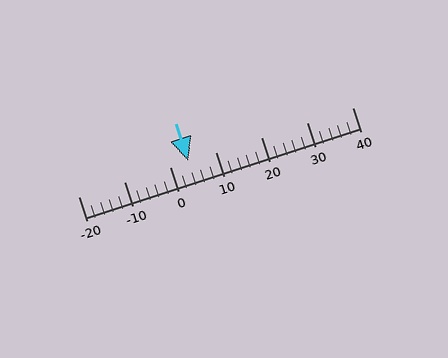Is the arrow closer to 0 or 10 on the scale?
The arrow is closer to 0.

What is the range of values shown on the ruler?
The ruler shows values from -20 to 40.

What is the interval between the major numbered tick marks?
The major tick marks are spaced 10 units apart.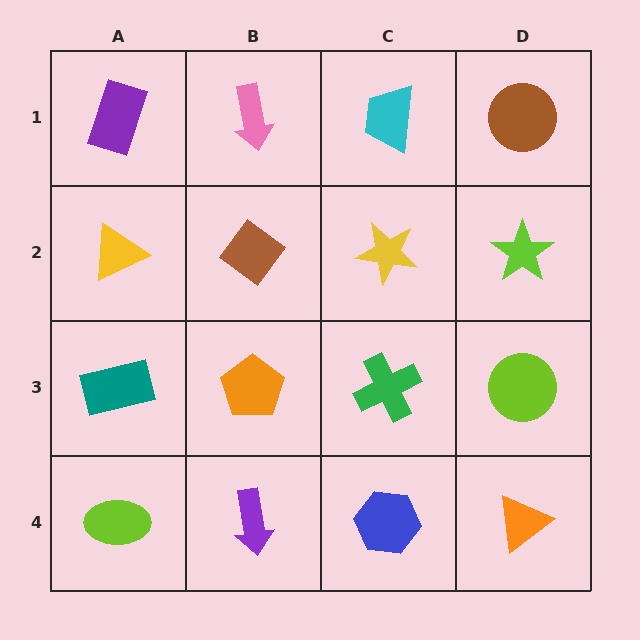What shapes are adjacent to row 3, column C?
A yellow star (row 2, column C), a blue hexagon (row 4, column C), an orange pentagon (row 3, column B), a lime circle (row 3, column D).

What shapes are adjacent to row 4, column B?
An orange pentagon (row 3, column B), a lime ellipse (row 4, column A), a blue hexagon (row 4, column C).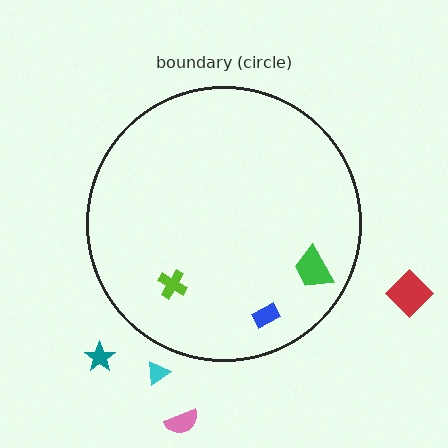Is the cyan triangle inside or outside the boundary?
Outside.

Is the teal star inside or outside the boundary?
Outside.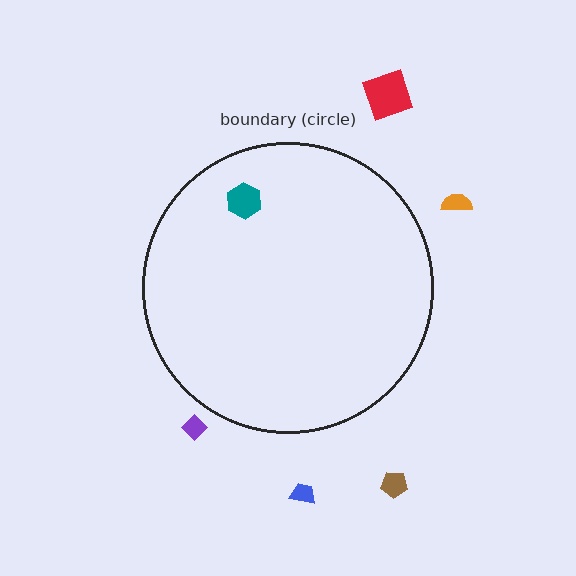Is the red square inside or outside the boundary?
Outside.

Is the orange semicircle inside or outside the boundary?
Outside.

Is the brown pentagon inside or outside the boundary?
Outside.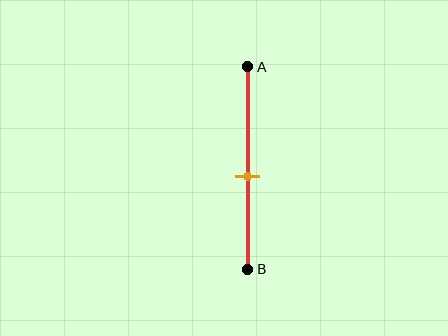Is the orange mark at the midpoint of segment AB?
No, the mark is at about 55% from A, not at the 50% midpoint.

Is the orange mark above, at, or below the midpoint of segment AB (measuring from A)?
The orange mark is below the midpoint of segment AB.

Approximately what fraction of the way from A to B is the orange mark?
The orange mark is approximately 55% of the way from A to B.